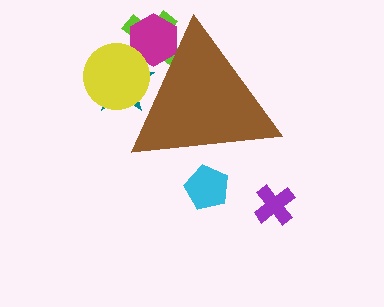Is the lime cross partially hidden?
Yes, the lime cross is partially hidden behind the brown triangle.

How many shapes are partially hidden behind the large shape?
5 shapes are partially hidden.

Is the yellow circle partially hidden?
Yes, the yellow circle is partially hidden behind the brown triangle.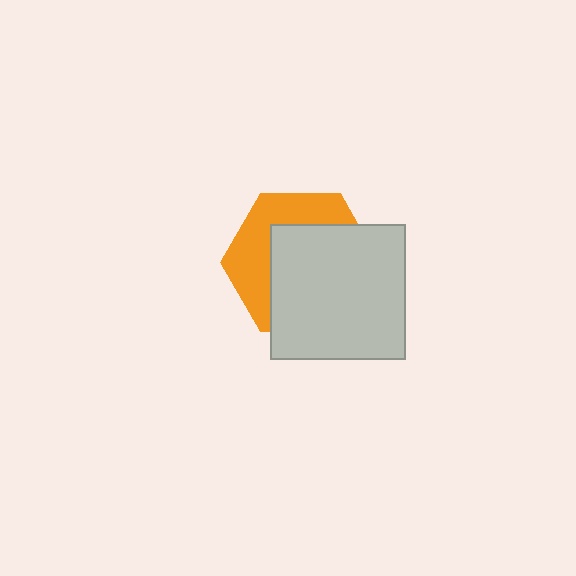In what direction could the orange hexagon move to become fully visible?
The orange hexagon could move toward the upper-left. That would shift it out from behind the light gray square entirely.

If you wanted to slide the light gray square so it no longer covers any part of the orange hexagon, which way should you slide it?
Slide it toward the lower-right — that is the most direct way to separate the two shapes.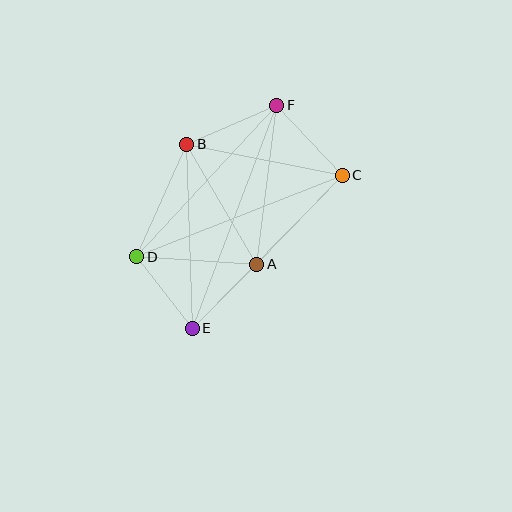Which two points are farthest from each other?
Points E and F are farthest from each other.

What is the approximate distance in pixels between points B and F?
The distance between B and F is approximately 98 pixels.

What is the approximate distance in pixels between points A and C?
The distance between A and C is approximately 123 pixels.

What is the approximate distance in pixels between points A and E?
The distance between A and E is approximately 91 pixels.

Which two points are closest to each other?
Points D and E are closest to each other.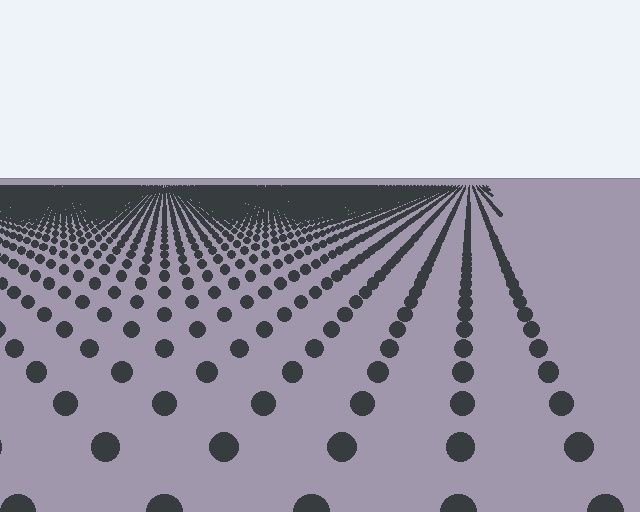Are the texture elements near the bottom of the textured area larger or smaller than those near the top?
Larger. Near the bottom, elements are closer to the viewer and appear at a bigger on-screen size.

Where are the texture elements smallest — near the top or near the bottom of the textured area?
Near the top.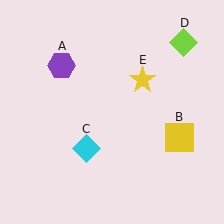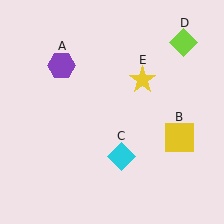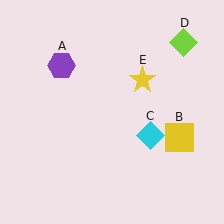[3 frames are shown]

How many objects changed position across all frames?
1 object changed position: cyan diamond (object C).